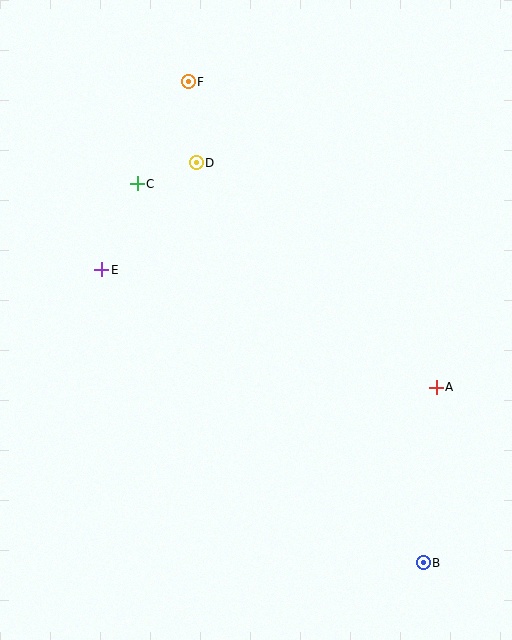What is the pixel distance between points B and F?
The distance between B and F is 535 pixels.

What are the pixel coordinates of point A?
Point A is at (436, 387).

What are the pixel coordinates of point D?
Point D is at (196, 163).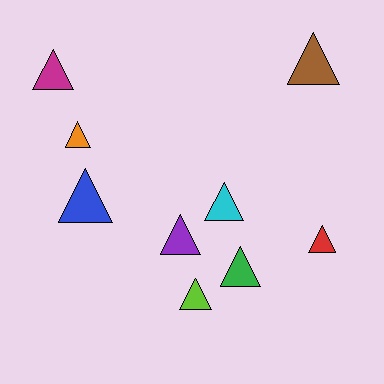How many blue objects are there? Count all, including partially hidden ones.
There is 1 blue object.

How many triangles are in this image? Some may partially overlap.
There are 9 triangles.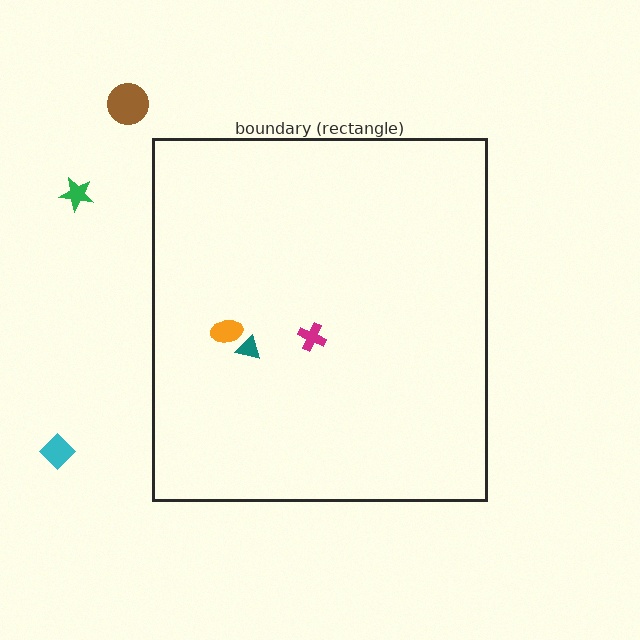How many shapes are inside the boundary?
3 inside, 3 outside.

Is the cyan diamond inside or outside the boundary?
Outside.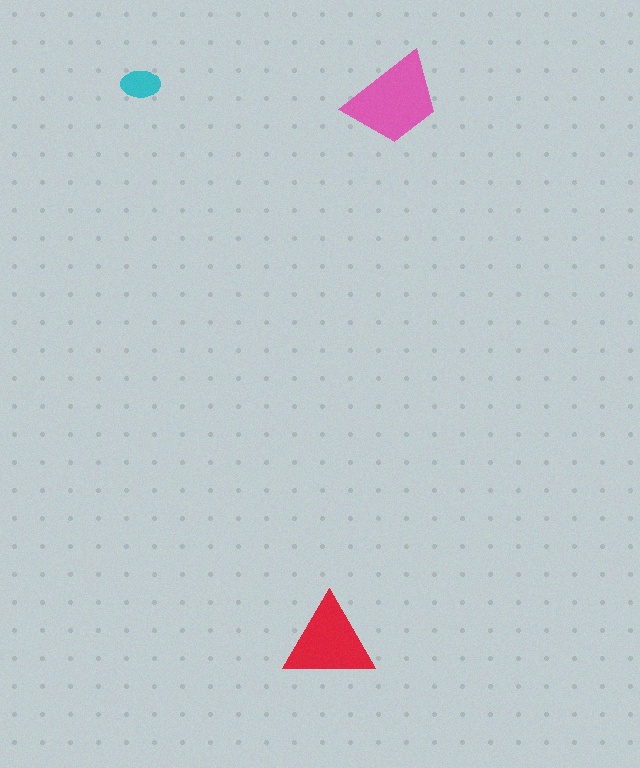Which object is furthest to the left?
The cyan ellipse is leftmost.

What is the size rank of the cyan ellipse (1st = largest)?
3rd.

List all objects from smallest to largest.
The cyan ellipse, the red triangle, the pink trapezoid.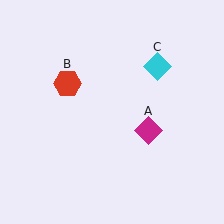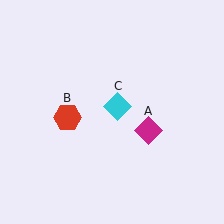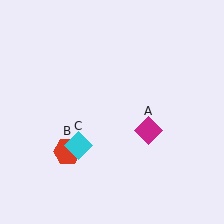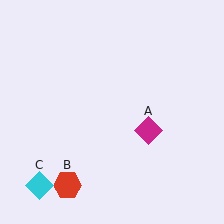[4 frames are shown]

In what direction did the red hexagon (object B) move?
The red hexagon (object B) moved down.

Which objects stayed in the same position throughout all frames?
Magenta diamond (object A) remained stationary.